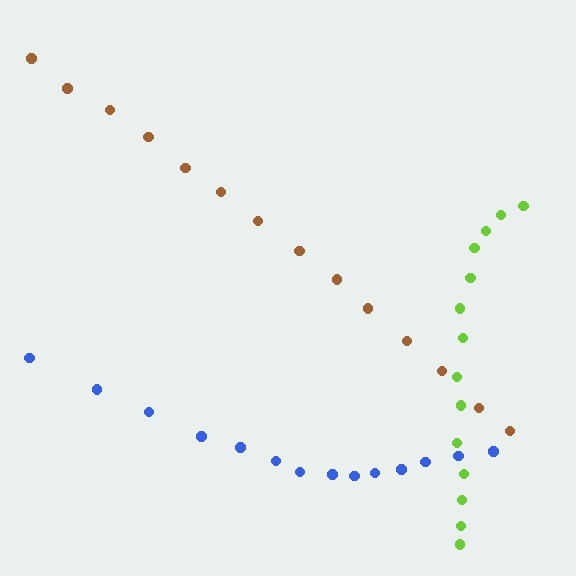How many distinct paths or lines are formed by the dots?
There are 3 distinct paths.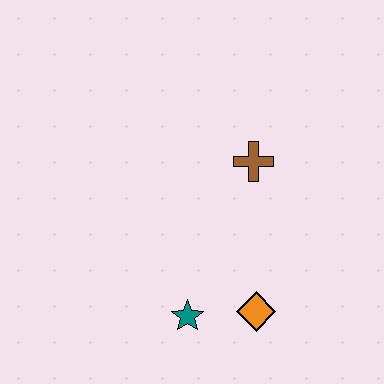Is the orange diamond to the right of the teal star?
Yes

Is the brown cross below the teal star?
No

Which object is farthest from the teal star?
The brown cross is farthest from the teal star.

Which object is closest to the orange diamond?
The teal star is closest to the orange diamond.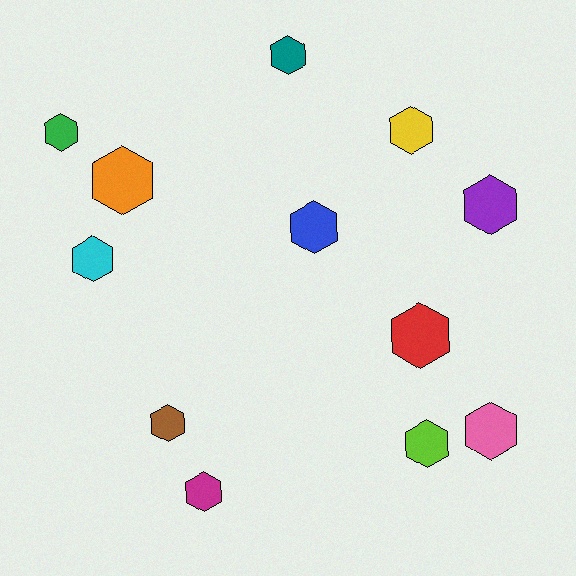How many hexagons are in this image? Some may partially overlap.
There are 12 hexagons.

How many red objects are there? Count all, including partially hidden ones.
There is 1 red object.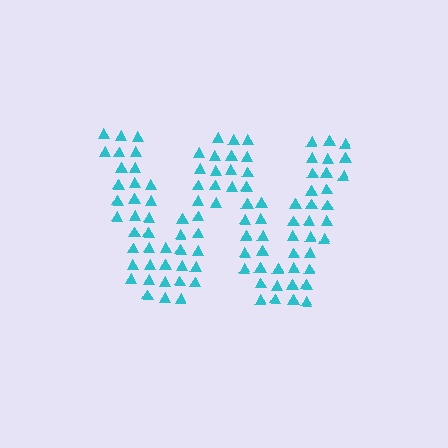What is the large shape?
The large shape is the letter W.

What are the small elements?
The small elements are triangles.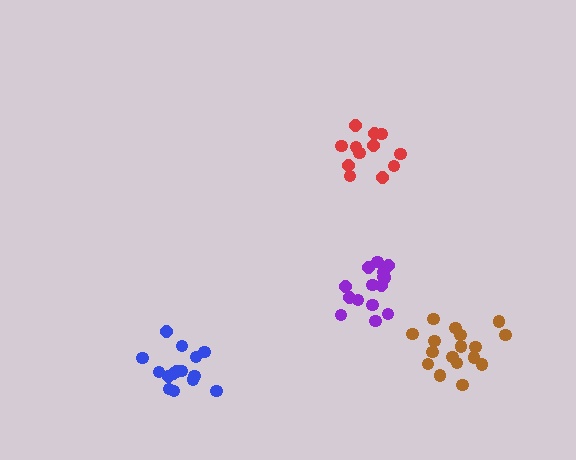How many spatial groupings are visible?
There are 4 spatial groupings.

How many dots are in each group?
Group 1: 15 dots, Group 2: 17 dots, Group 3: 15 dots, Group 4: 12 dots (59 total).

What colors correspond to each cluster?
The clusters are colored: blue, brown, purple, red.